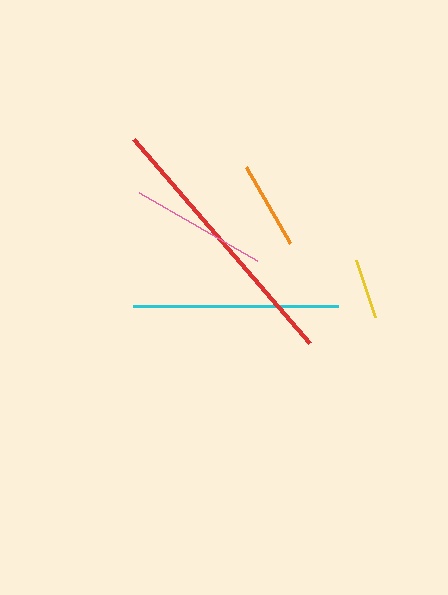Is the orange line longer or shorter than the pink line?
The pink line is longer than the orange line.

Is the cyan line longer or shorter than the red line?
The red line is longer than the cyan line.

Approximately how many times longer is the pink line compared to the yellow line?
The pink line is approximately 2.3 times the length of the yellow line.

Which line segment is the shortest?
The yellow line is the shortest at approximately 60 pixels.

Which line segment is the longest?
The red line is the longest at approximately 269 pixels.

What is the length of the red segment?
The red segment is approximately 269 pixels long.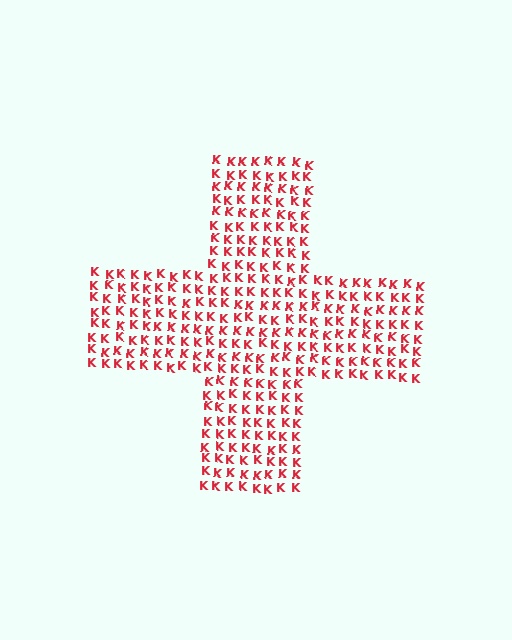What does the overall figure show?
The overall figure shows a cross.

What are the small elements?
The small elements are letter K's.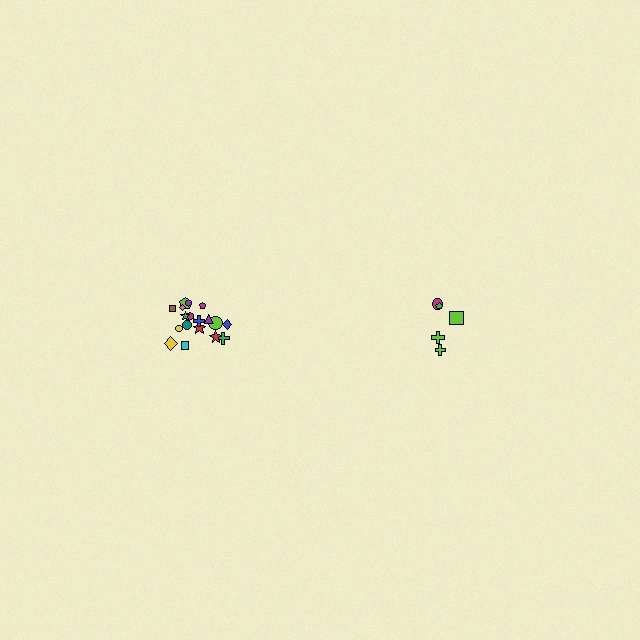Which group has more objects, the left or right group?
The left group.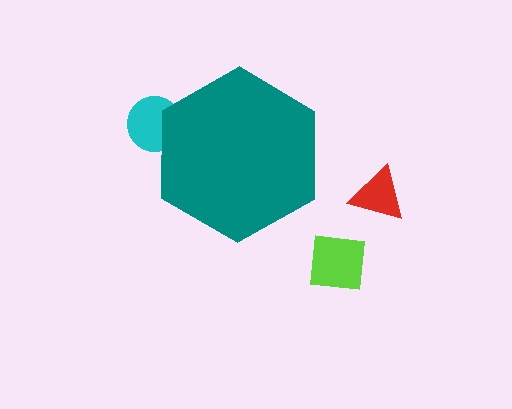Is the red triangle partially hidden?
No, the red triangle is fully visible.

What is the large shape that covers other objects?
A teal hexagon.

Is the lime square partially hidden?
No, the lime square is fully visible.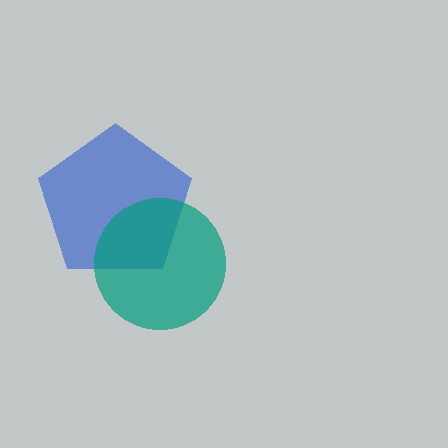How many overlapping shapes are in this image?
There are 2 overlapping shapes in the image.